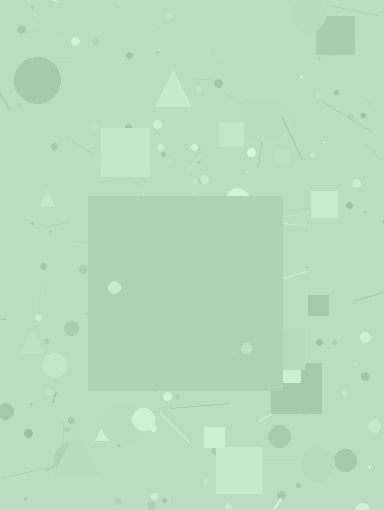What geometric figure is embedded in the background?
A square is embedded in the background.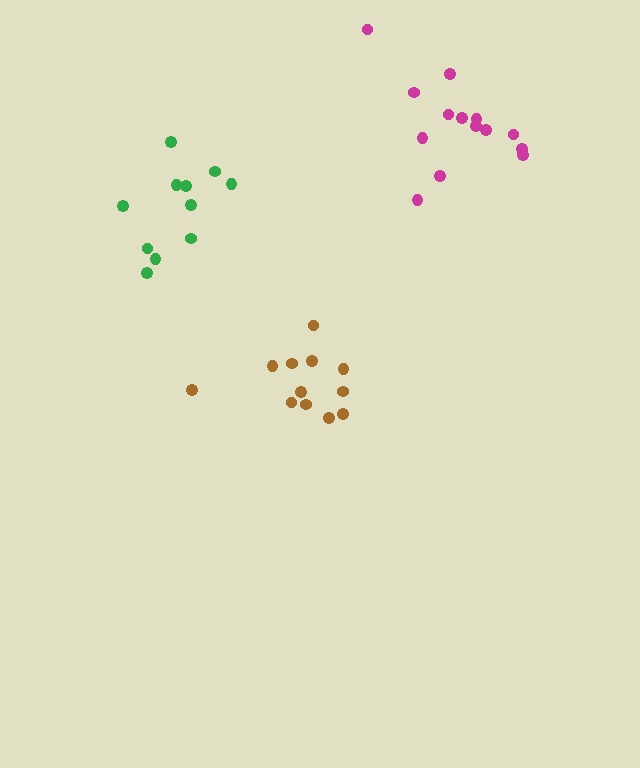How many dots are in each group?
Group 1: 12 dots, Group 2: 11 dots, Group 3: 14 dots (37 total).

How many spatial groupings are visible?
There are 3 spatial groupings.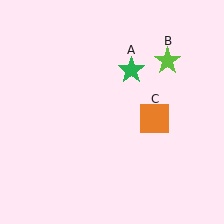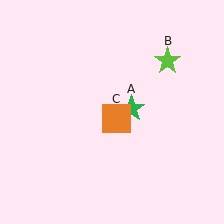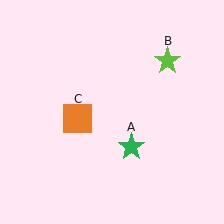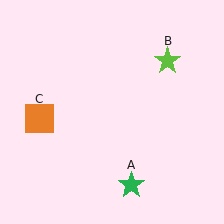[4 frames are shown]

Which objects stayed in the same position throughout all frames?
Lime star (object B) remained stationary.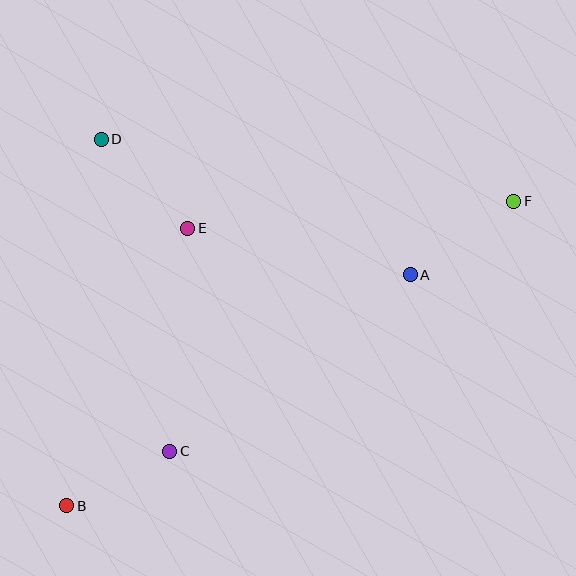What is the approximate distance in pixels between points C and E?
The distance between C and E is approximately 224 pixels.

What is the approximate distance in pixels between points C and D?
The distance between C and D is approximately 319 pixels.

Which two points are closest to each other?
Points B and C are closest to each other.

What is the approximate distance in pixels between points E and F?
The distance between E and F is approximately 327 pixels.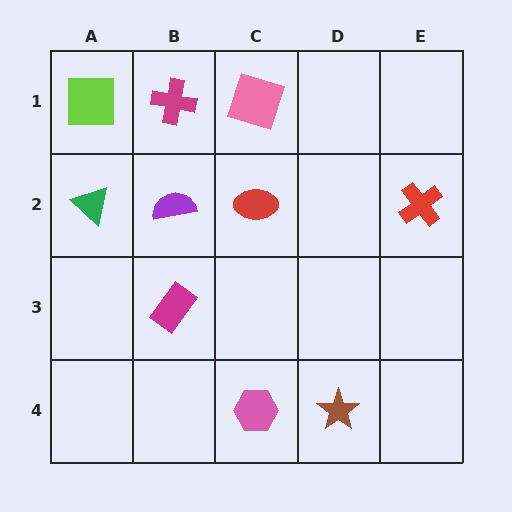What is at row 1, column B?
A magenta cross.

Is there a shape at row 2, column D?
No, that cell is empty.